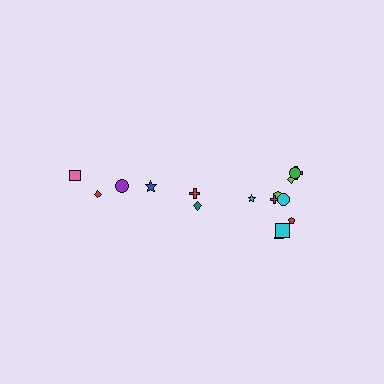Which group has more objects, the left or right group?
The right group.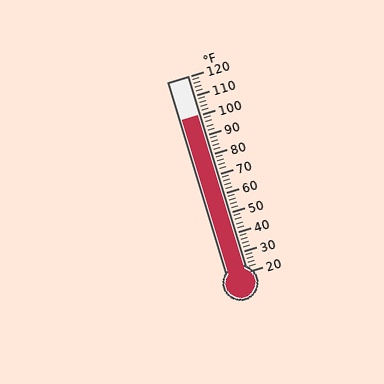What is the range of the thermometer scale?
The thermometer scale ranges from 20°F to 120°F.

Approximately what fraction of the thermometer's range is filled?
The thermometer is filled to approximately 80% of its range.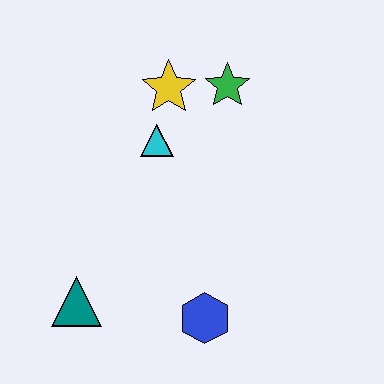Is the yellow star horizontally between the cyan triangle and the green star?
Yes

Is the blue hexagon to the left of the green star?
Yes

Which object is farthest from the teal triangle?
The green star is farthest from the teal triangle.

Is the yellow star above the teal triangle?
Yes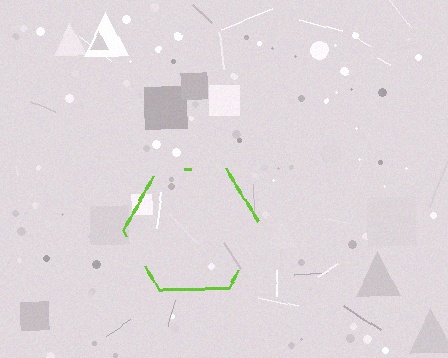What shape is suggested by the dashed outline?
The dashed outline suggests a hexagon.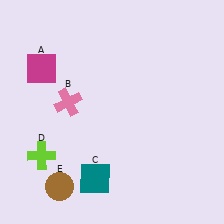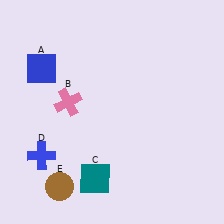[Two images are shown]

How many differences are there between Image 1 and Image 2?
There are 2 differences between the two images.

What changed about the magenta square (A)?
In Image 1, A is magenta. In Image 2, it changed to blue.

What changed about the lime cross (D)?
In Image 1, D is lime. In Image 2, it changed to blue.